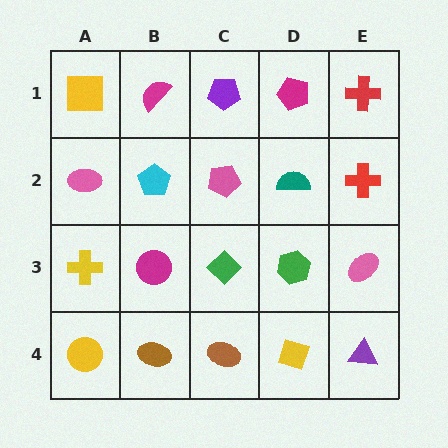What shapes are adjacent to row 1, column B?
A cyan pentagon (row 2, column B), a yellow square (row 1, column A), a purple pentagon (row 1, column C).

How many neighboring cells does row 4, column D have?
3.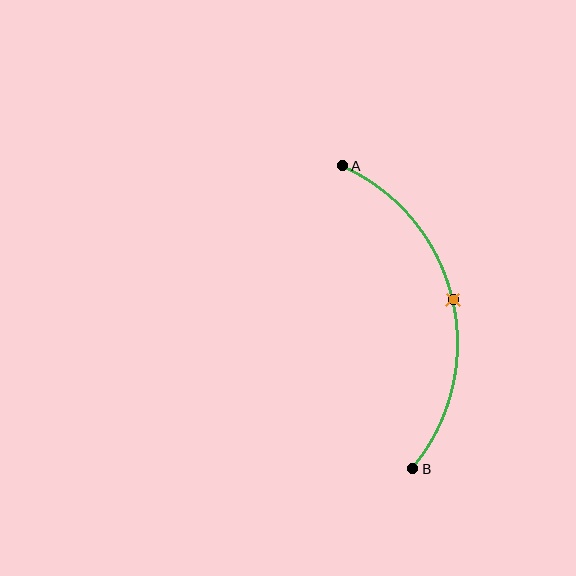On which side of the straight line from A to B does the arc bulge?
The arc bulges to the right of the straight line connecting A and B.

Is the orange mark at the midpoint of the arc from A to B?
Yes. The orange mark lies on the arc at equal arc-length from both A and B — it is the arc midpoint.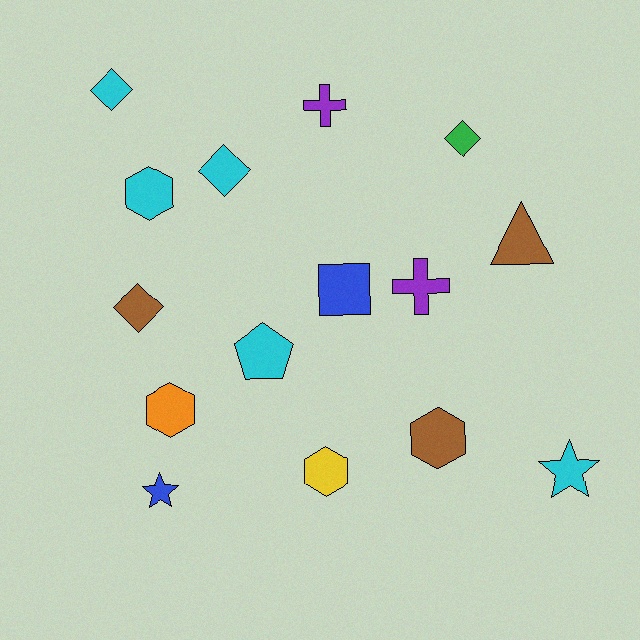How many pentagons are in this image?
There is 1 pentagon.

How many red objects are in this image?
There are no red objects.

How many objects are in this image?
There are 15 objects.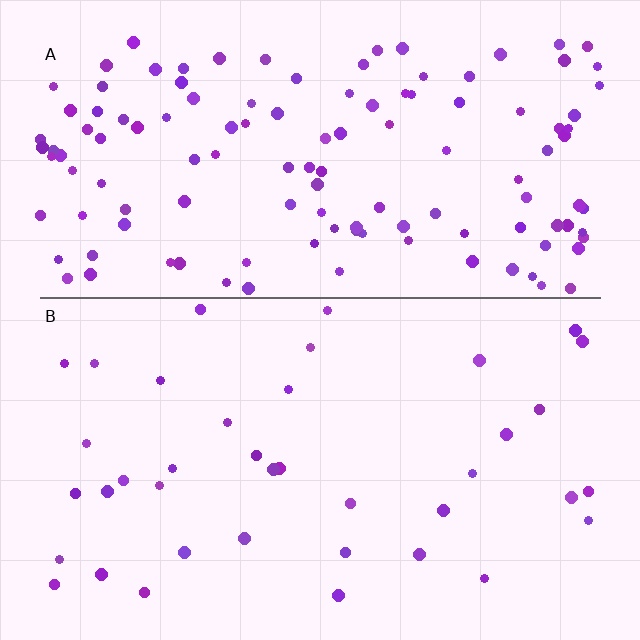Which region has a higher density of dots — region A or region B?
A (the top).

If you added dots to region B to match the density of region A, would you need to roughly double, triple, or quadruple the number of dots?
Approximately triple.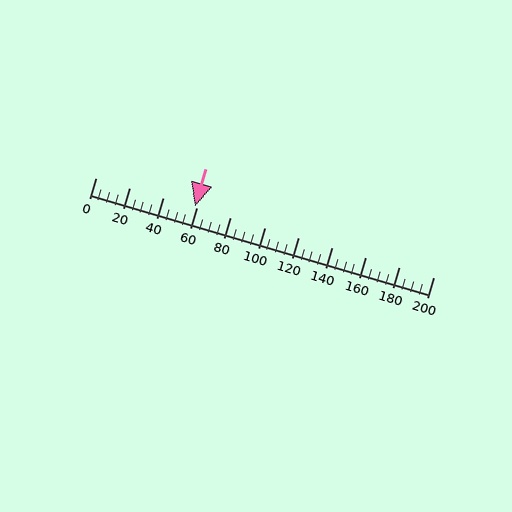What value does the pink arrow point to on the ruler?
The pink arrow points to approximately 59.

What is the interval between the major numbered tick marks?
The major tick marks are spaced 20 units apart.